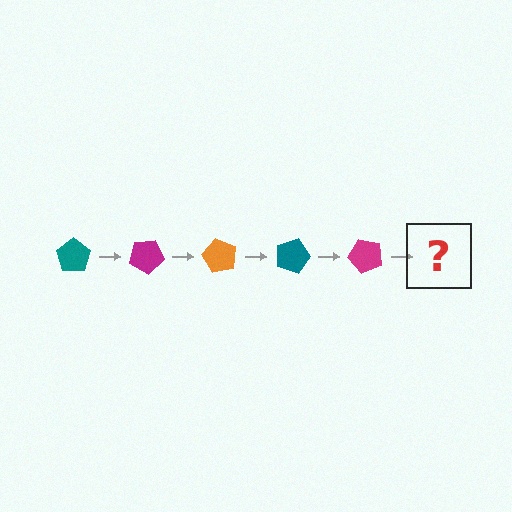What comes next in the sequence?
The next element should be an orange pentagon, rotated 150 degrees from the start.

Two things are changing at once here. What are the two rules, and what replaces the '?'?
The two rules are that it rotates 30 degrees each step and the color cycles through teal, magenta, and orange. The '?' should be an orange pentagon, rotated 150 degrees from the start.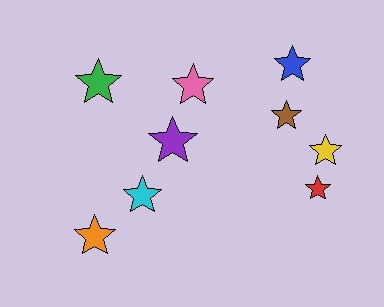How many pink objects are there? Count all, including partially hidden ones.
There is 1 pink object.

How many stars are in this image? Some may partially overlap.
There are 9 stars.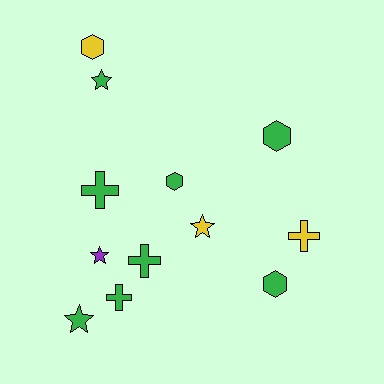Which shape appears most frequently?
Star, with 4 objects.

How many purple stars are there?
There is 1 purple star.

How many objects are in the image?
There are 12 objects.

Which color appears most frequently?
Green, with 8 objects.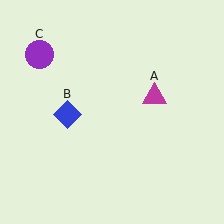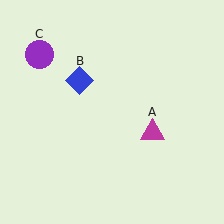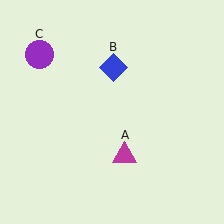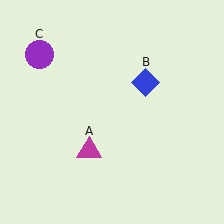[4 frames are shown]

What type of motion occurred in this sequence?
The magenta triangle (object A), blue diamond (object B) rotated clockwise around the center of the scene.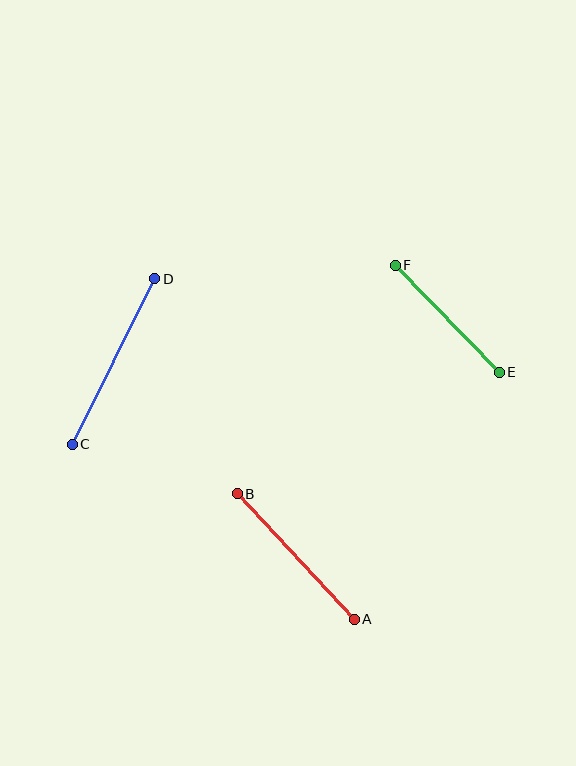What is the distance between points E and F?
The distance is approximately 149 pixels.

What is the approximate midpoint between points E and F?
The midpoint is at approximately (447, 319) pixels.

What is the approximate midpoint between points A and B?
The midpoint is at approximately (296, 556) pixels.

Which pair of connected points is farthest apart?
Points C and D are farthest apart.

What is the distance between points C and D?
The distance is approximately 185 pixels.